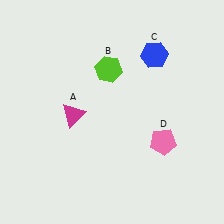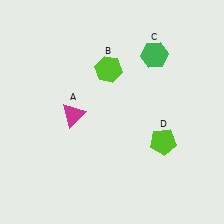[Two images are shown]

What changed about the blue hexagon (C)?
In Image 1, C is blue. In Image 2, it changed to green.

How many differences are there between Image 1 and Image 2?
There are 2 differences between the two images.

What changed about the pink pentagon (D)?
In Image 1, D is pink. In Image 2, it changed to lime.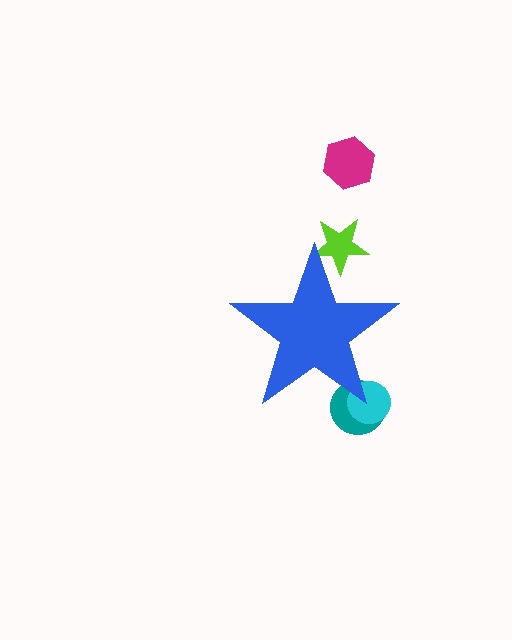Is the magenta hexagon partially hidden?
No, the magenta hexagon is fully visible.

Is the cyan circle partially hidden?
Yes, the cyan circle is partially hidden behind the blue star.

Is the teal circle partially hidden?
Yes, the teal circle is partially hidden behind the blue star.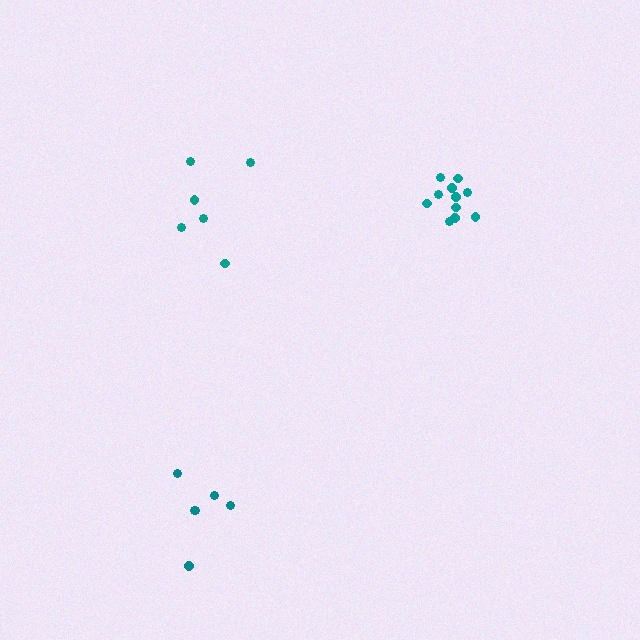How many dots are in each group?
Group 1: 6 dots, Group 2: 6 dots, Group 3: 11 dots (23 total).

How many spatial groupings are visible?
There are 3 spatial groupings.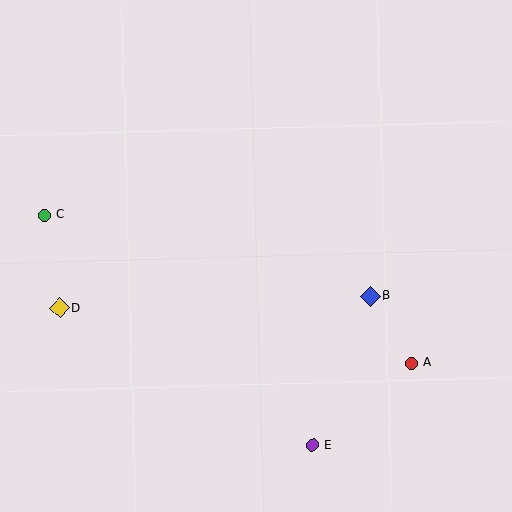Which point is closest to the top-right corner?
Point B is closest to the top-right corner.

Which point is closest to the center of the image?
Point B at (370, 296) is closest to the center.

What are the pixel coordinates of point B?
Point B is at (370, 296).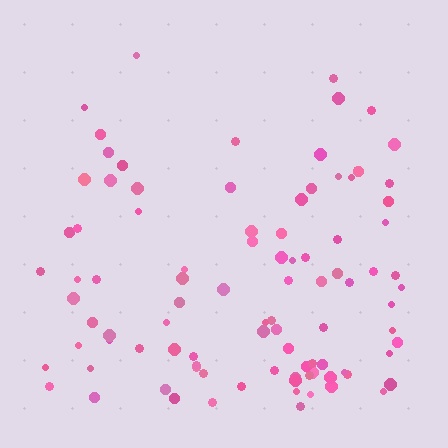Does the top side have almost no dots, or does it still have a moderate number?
Still a moderate number, just noticeably fewer than the bottom.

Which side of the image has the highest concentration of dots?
The bottom.